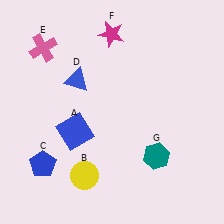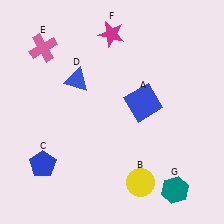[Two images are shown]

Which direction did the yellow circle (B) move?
The yellow circle (B) moved right.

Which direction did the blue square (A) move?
The blue square (A) moved right.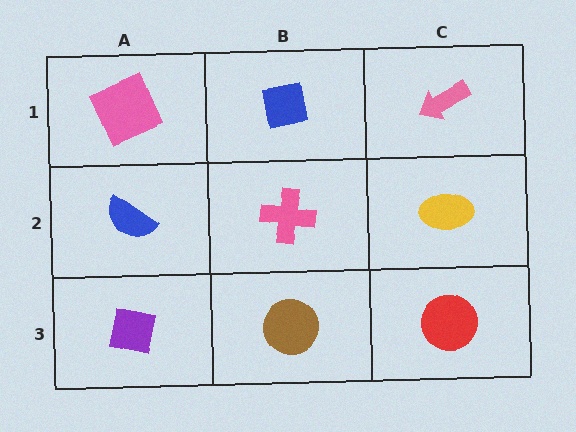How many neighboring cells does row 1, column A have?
2.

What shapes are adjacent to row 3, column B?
A pink cross (row 2, column B), a purple square (row 3, column A), a red circle (row 3, column C).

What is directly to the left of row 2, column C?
A pink cross.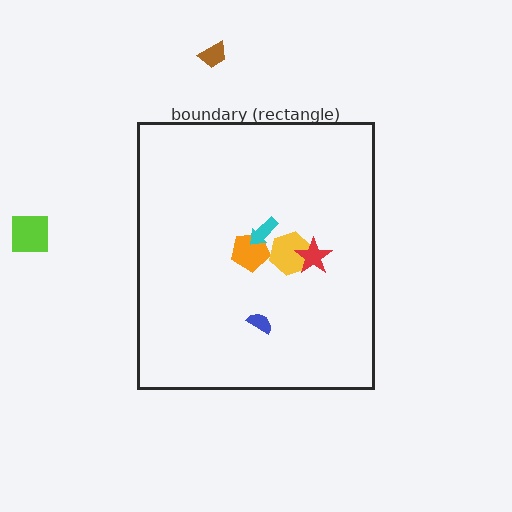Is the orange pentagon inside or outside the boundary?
Inside.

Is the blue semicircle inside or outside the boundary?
Inside.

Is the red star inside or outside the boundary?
Inside.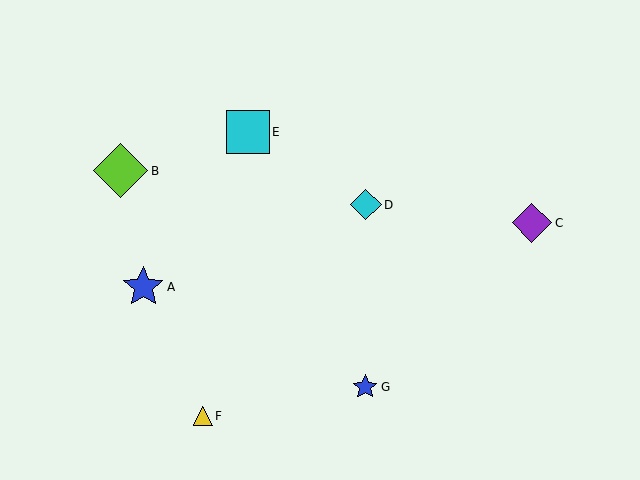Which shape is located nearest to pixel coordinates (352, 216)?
The cyan diamond (labeled D) at (366, 205) is nearest to that location.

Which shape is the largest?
The lime diamond (labeled B) is the largest.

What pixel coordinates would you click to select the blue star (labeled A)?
Click at (143, 287) to select the blue star A.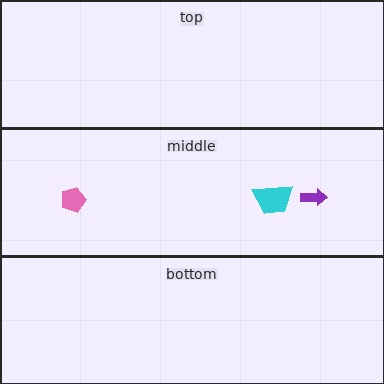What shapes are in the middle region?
The purple arrow, the pink pentagon, the cyan trapezoid.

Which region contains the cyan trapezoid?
The middle region.